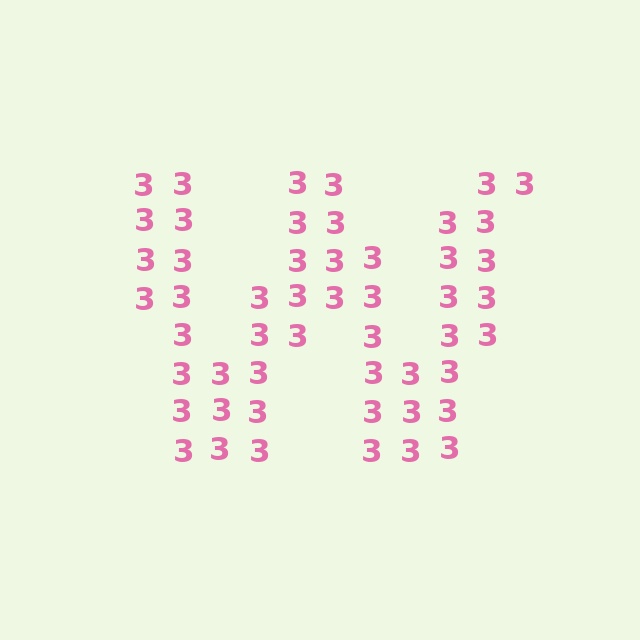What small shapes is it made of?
It is made of small digit 3's.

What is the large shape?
The large shape is the letter W.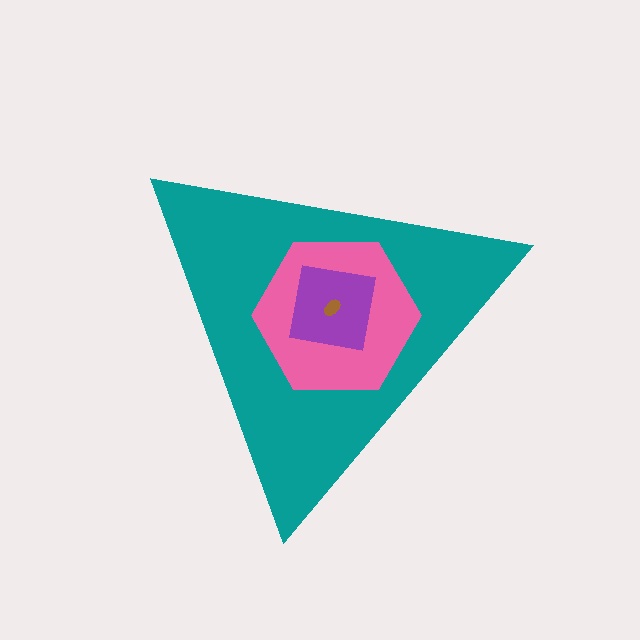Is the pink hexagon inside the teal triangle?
Yes.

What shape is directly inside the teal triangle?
The pink hexagon.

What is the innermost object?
The brown ellipse.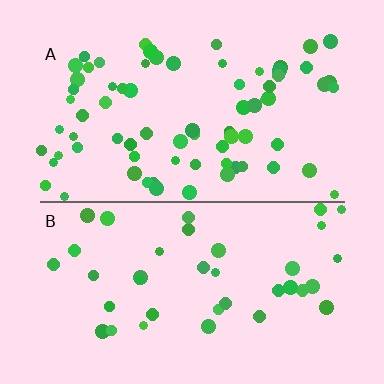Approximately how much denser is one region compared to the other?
Approximately 1.9× — region A over region B.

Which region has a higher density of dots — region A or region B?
A (the top).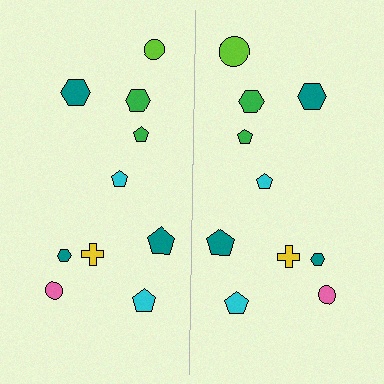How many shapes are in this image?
There are 20 shapes in this image.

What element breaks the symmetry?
The lime circle on the right side has a different size than its mirror counterpart.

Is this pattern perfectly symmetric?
No, the pattern is not perfectly symmetric. The lime circle on the right side has a different size than its mirror counterpart.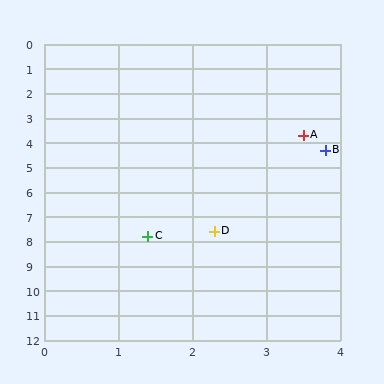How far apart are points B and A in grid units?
Points B and A are about 0.7 grid units apart.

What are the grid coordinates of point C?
Point C is at approximately (1.4, 7.8).